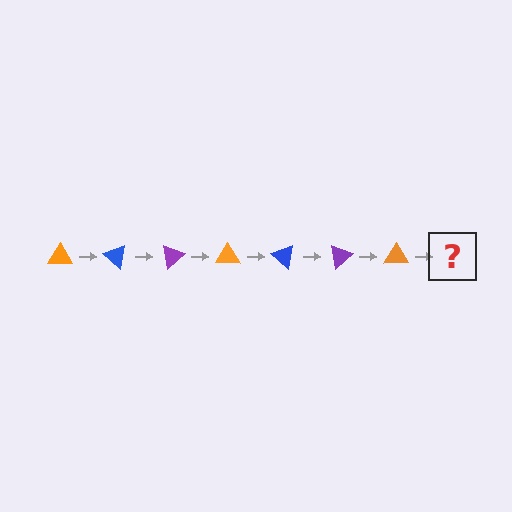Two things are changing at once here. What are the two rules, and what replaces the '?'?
The two rules are that it rotates 40 degrees each step and the color cycles through orange, blue, and purple. The '?' should be a blue triangle, rotated 280 degrees from the start.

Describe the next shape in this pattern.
It should be a blue triangle, rotated 280 degrees from the start.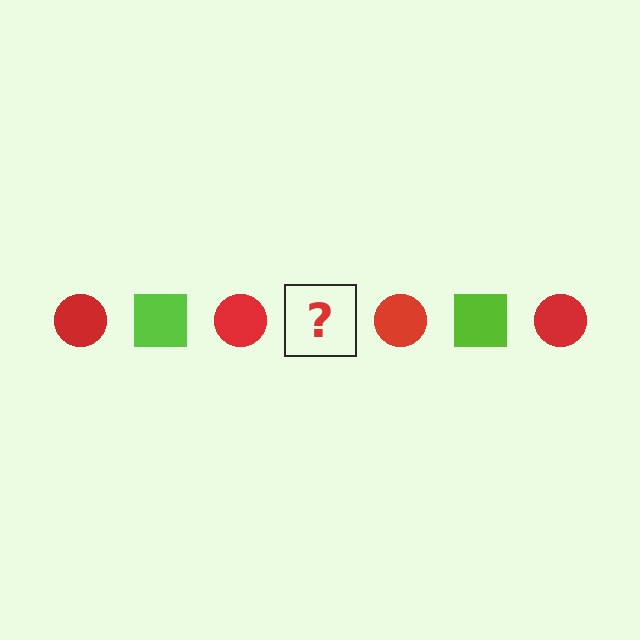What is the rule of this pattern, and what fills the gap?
The rule is that the pattern alternates between red circle and lime square. The gap should be filled with a lime square.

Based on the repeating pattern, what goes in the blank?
The blank should be a lime square.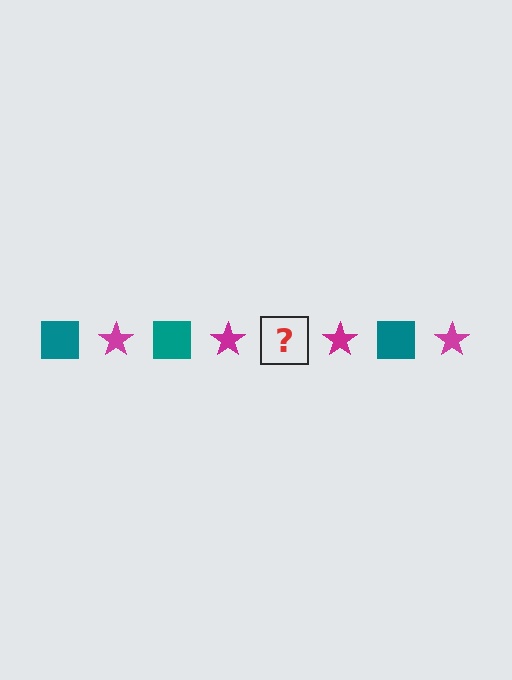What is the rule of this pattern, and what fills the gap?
The rule is that the pattern alternates between teal square and magenta star. The gap should be filled with a teal square.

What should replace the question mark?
The question mark should be replaced with a teal square.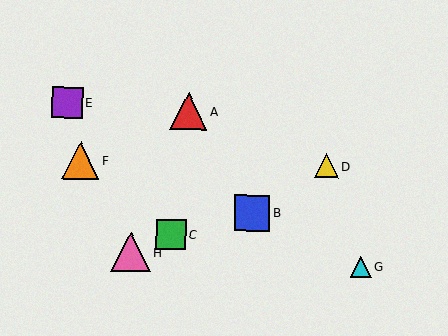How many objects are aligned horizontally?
2 objects (D, F) are aligned horizontally.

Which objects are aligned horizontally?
Objects D, F are aligned horizontally.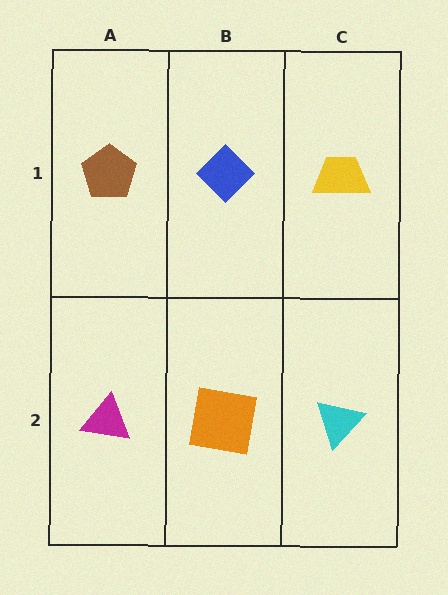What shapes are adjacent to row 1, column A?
A magenta triangle (row 2, column A), a blue diamond (row 1, column B).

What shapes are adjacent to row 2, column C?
A yellow trapezoid (row 1, column C), an orange square (row 2, column B).